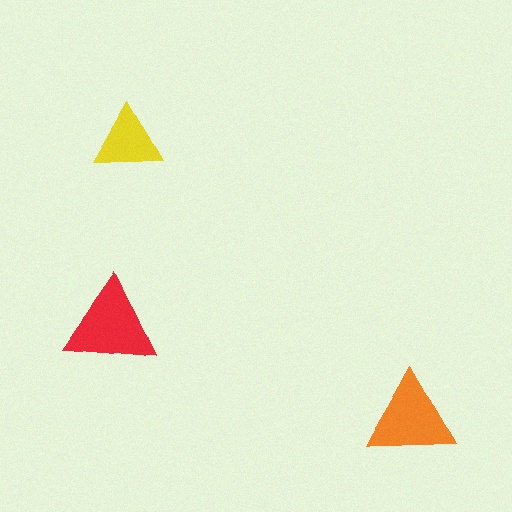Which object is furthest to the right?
The orange triangle is rightmost.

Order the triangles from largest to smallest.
the red one, the orange one, the yellow one.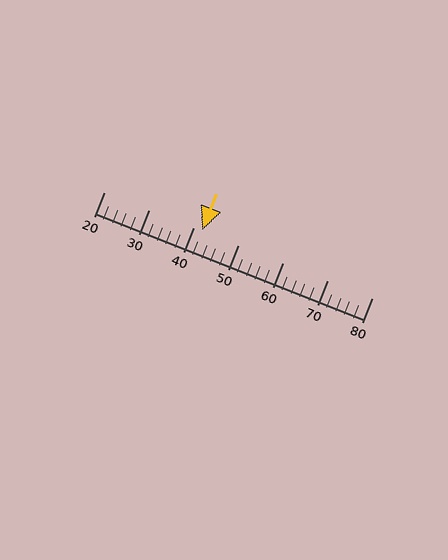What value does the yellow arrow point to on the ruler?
The yellow arrow points to approximately 42.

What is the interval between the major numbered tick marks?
The major tick marks are spaced 10 units apart.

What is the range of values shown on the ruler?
The ruler shows values from 20 to 80.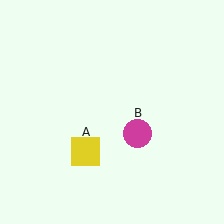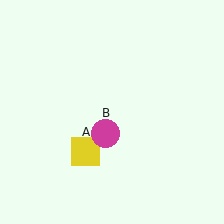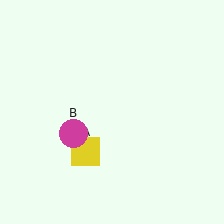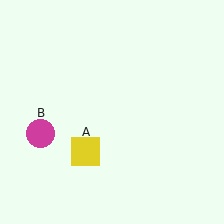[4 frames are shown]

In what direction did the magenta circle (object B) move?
The magenta circle (object B) moved left.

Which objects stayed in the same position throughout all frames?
Yellow square (object A) remained stationary.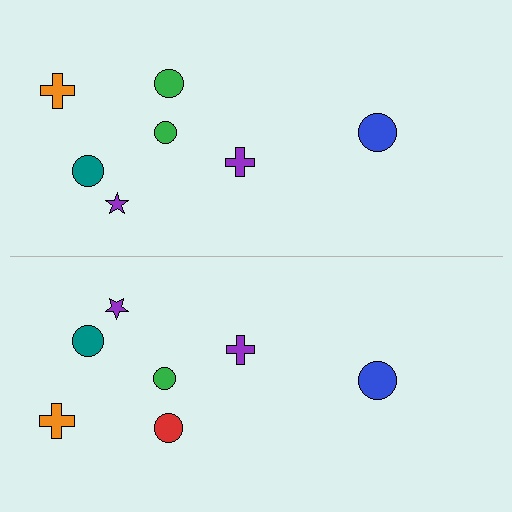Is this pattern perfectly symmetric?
No, the pattern is not perfectly symmetric. The red circle on the bottom side breaks the symmetry — its mirror counterpart is green.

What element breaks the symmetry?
The red circle on the bottom side breaks the symmetry — its mirror counterpart is green.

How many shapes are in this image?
There are 14 shapes in this image.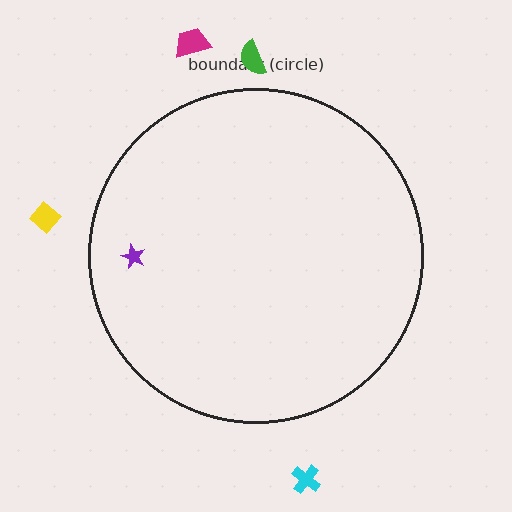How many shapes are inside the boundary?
1 inside, 4 outside.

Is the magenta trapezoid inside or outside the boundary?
Outside.